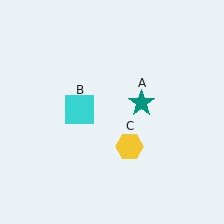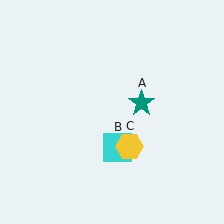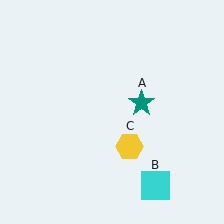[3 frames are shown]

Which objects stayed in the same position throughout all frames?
Teal star (object A) and yellow hexagon (object C) remained stationary.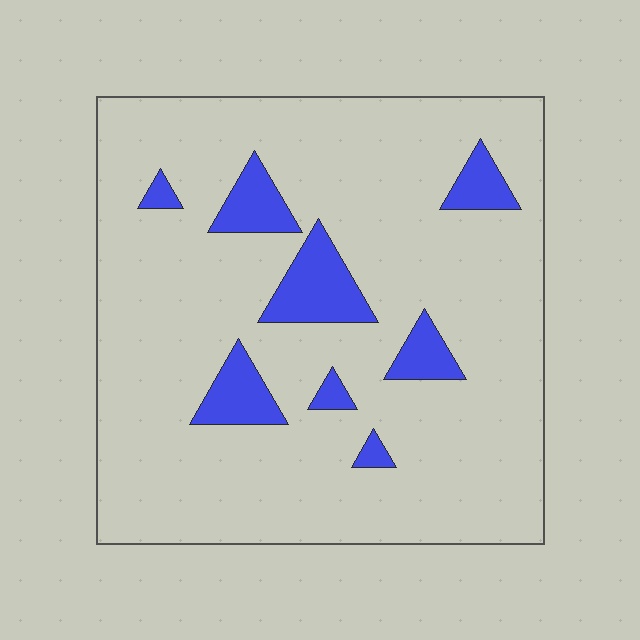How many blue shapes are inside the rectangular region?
8.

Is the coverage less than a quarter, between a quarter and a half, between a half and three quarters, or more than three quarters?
Less than a quarter.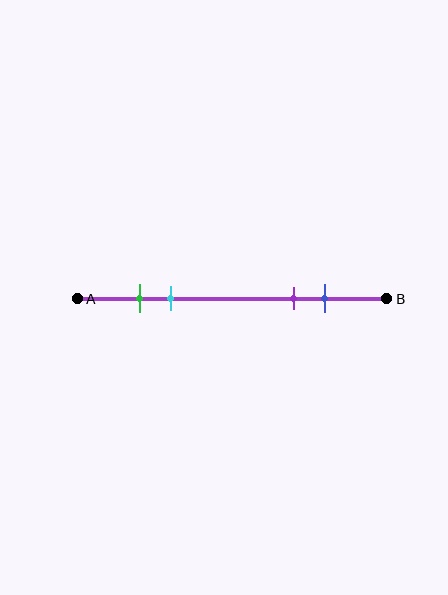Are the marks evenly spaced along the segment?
No, the marks are not evenly spaced.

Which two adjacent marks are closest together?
The green and cyan marks are the closest adjacent pair.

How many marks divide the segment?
There are 4 marks dividing the segment.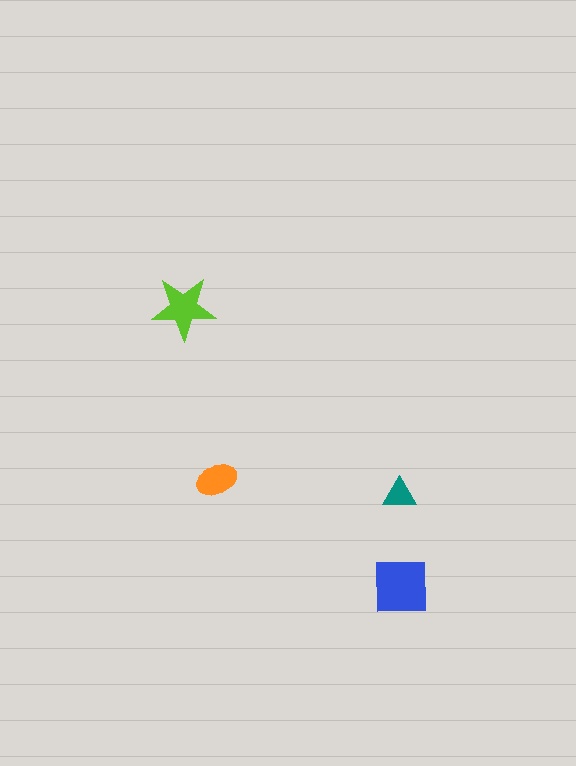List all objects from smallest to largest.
The teal triangle, the orange ellipse, the lime star, the blue square.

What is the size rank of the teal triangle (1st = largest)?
4th.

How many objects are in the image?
There are 4 objects in the image.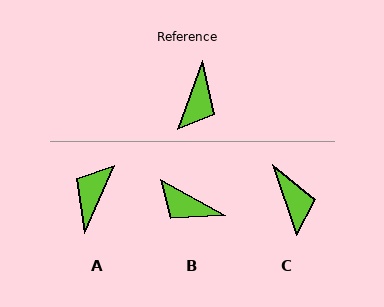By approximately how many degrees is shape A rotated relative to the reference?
Approximately 176 degrees counter-clockwise.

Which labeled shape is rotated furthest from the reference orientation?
A, about 176 degrees away.